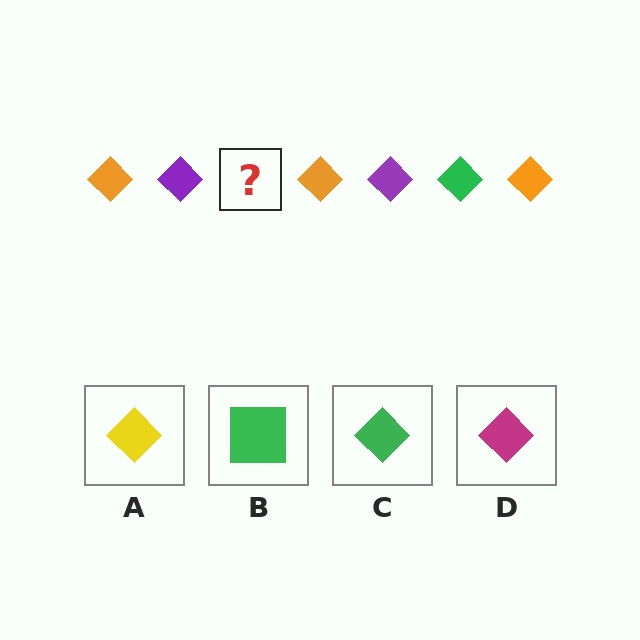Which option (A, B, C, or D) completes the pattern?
C.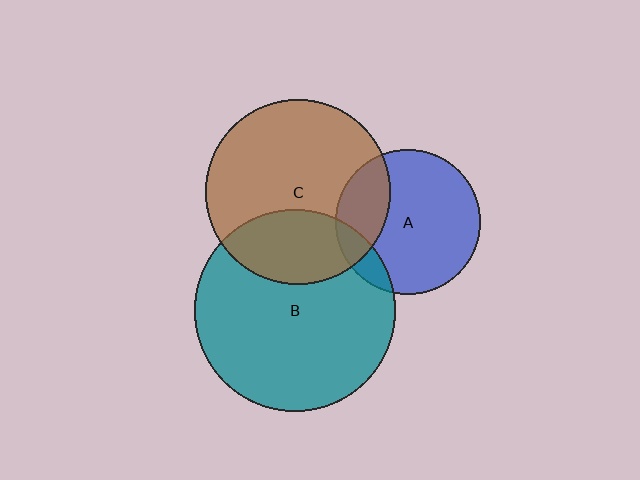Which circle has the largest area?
Circle B (teal).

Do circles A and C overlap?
Yes.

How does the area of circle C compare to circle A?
Approximately 1.6 times.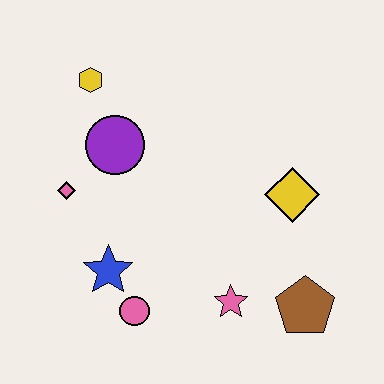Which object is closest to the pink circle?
The blue star is closest to the pink circle.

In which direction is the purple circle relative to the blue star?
The purple circle is above the blue star.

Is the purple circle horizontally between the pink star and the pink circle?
No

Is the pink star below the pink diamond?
Yes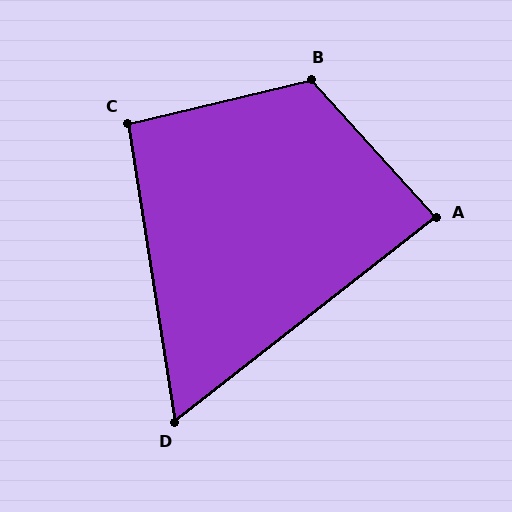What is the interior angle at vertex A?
Approximately 86 degrees (approximately right).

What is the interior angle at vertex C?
Approximately 94 degrees (approximately right).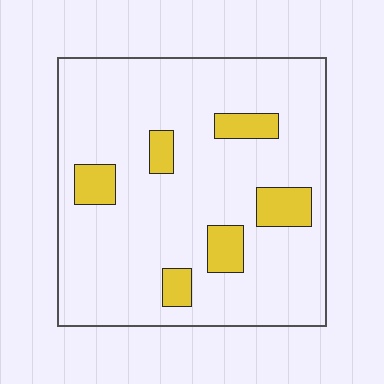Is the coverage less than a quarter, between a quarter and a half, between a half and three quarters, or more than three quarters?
Less than a quarter.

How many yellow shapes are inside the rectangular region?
6.